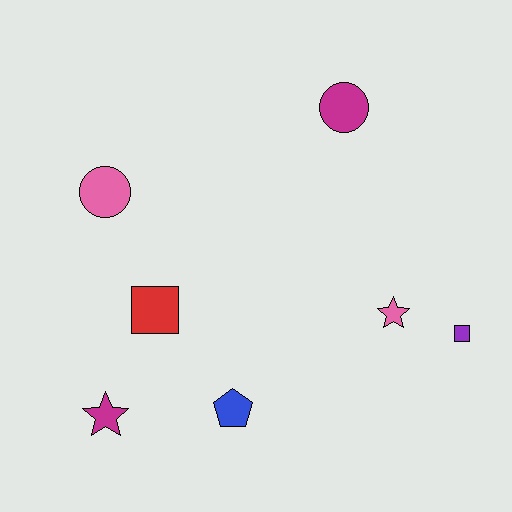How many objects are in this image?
There are 7 objects.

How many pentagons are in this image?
There is 1 pentagon.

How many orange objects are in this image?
There are no orange objects.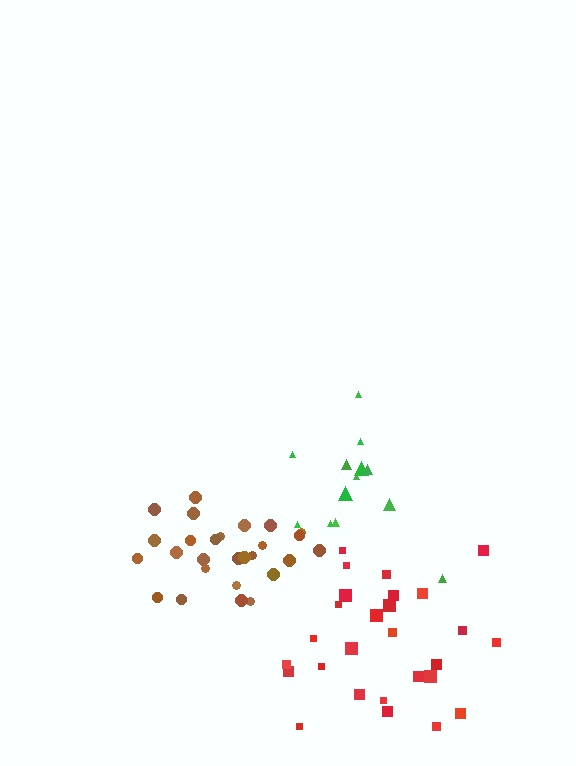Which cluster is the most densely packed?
Brown.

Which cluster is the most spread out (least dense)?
Red.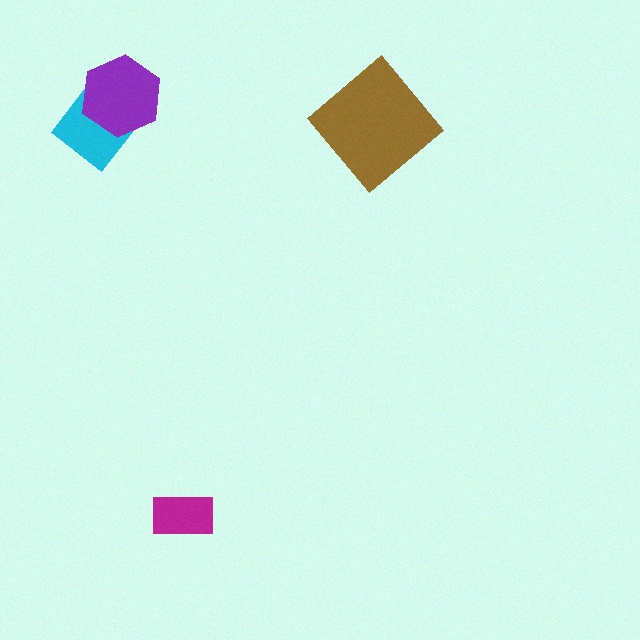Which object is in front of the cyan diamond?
The purple hexagon is in front of the cyan diamond.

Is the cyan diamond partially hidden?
Yes, it is partially covered by another shape.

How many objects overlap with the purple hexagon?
1 object overlaps with the purple hexagon.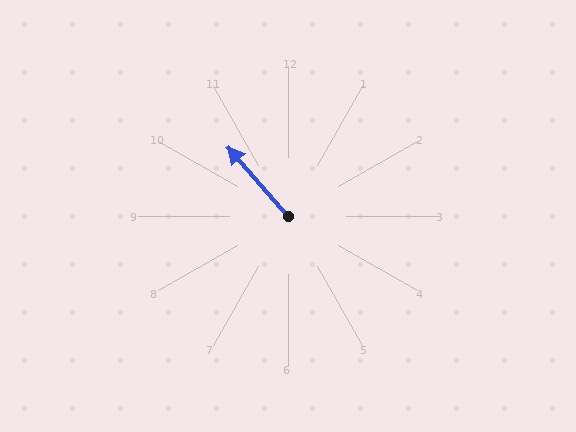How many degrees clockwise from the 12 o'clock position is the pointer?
Approximately 319 degrees.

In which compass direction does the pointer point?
Northwest.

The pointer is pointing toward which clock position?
Roughly 11 o'clock.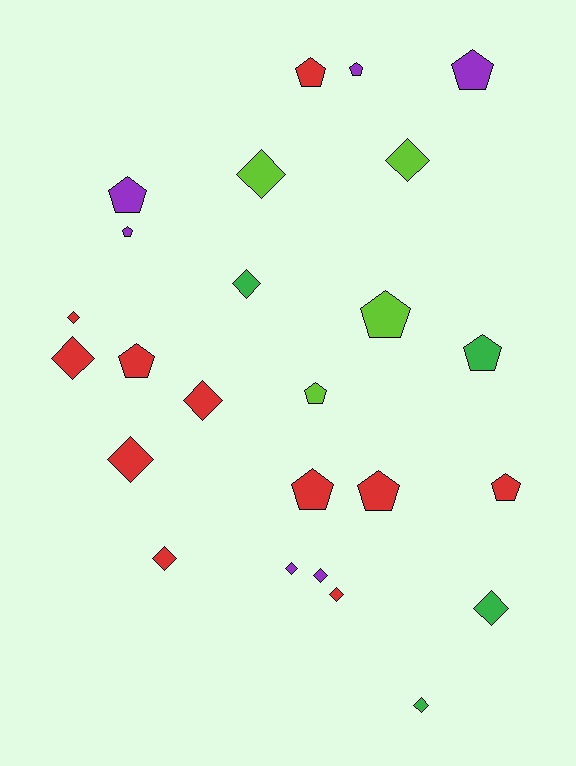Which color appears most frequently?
Red, with 11 objects.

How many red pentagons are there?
There are 5 red pentagons.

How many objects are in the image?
There are 25 objects.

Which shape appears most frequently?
Diamond, with 13 objects.